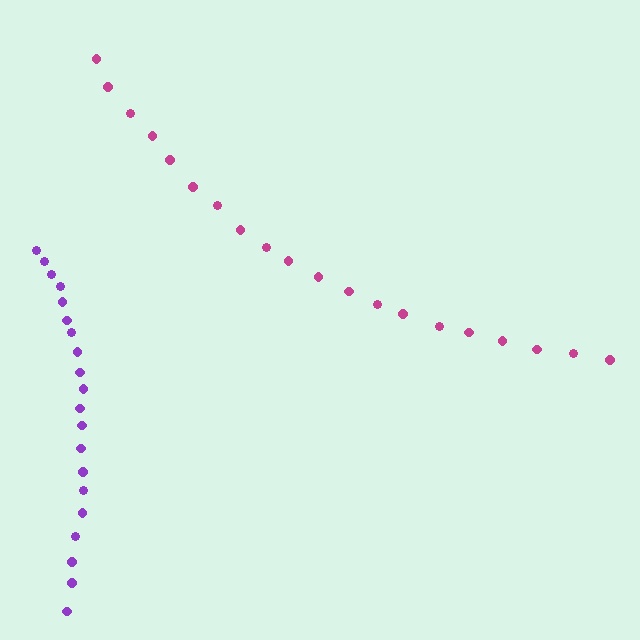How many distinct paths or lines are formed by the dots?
There are 2 distinct paths.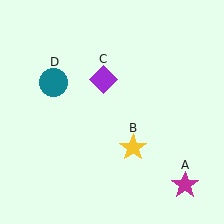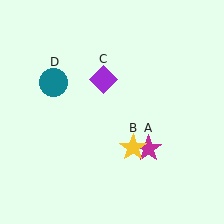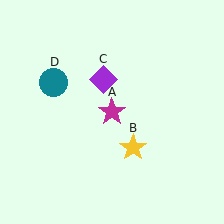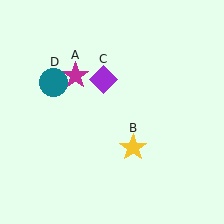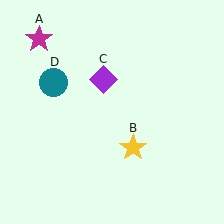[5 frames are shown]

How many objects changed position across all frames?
1 object changed position: magenta star (object A).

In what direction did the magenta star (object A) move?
The magenta star (object A) moved up and to the left.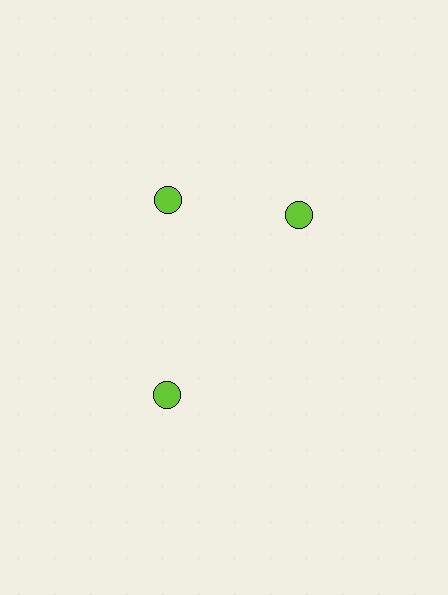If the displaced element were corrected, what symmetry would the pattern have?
It would have 3-fold rotational symmetry — the pattern would map onto itself every 120 degrees.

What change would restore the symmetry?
The symmetry would be restored by rotating it back into even spacing with its neighbors so that all 3 circles sit at equal angles and equal distance from the center.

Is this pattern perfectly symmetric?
No. The 3 lime circles are arranged in a ring, but one element near the 3 o'clock position is rotated out of alignment along the ring, breaking the 3-fold rotational symmetry.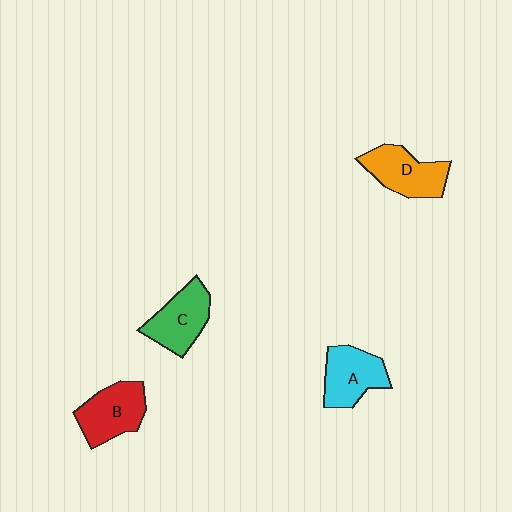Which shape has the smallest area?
Shape A (cyan).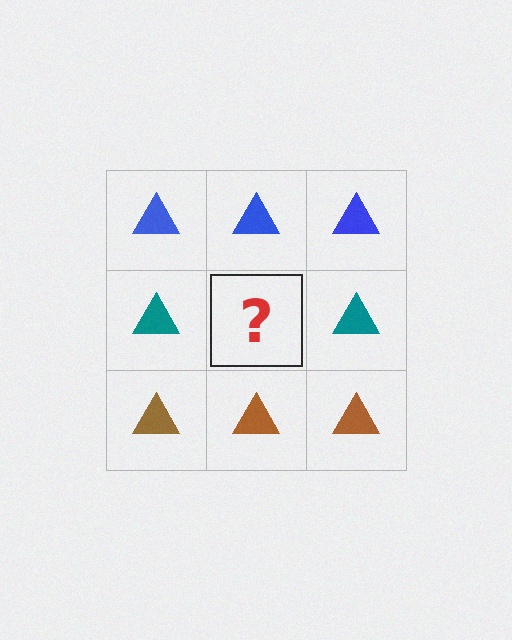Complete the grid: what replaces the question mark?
The question mark should be replaced with a teal triangle.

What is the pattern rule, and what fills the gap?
The rule is that each row has a consistent color. The gap should be filled with a teal triangle.